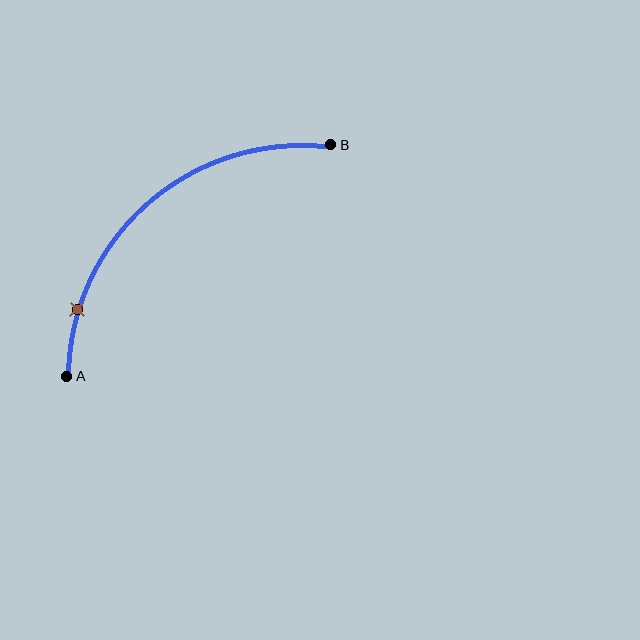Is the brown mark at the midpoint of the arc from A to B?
No. The brown mark lies on the arc but is closer to endpoint A. The arc midpoint would be at the point on the curve equidistant along the arc from both A and B.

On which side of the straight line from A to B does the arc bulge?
The arc bulges above and to the left of the straight line connecting A and B.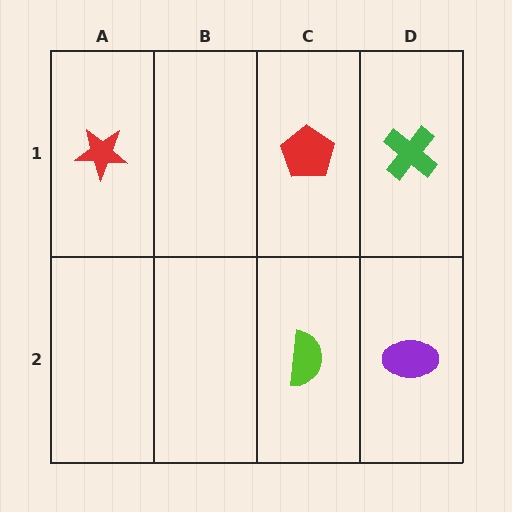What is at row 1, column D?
A green cross.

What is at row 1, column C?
A red pentagon.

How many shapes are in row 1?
3 shapes.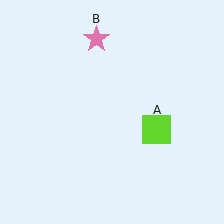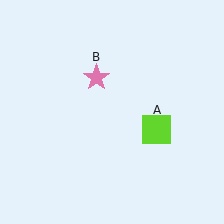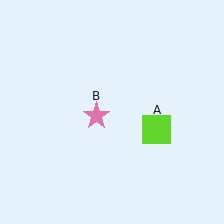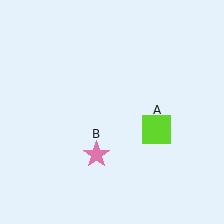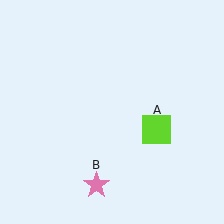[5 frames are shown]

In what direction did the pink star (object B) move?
The pink star (object B) moved down.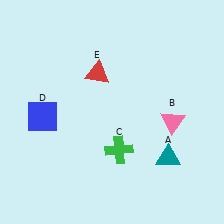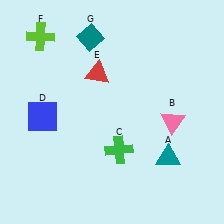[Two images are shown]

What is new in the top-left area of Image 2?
A lime cross (F) was added in the top-left area of Image 2.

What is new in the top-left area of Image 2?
A teal diamond (G) was added in the top-left area of Image 2.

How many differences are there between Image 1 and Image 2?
There are 2 differences between the two images.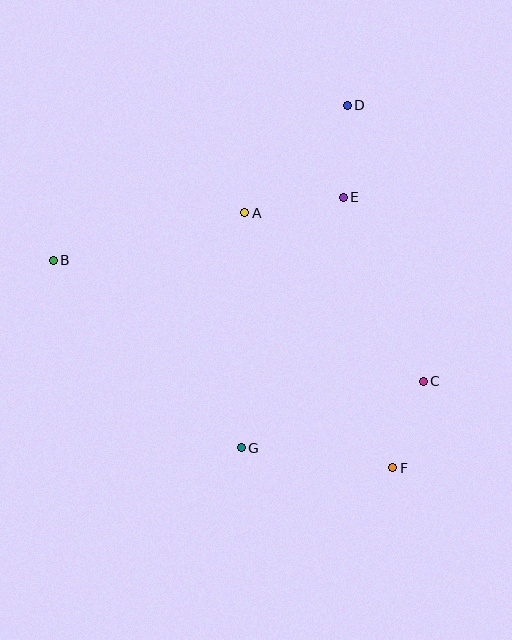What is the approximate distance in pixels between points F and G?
The distance between F and G is approximately 153 pixels.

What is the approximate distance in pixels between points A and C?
The distance between A and C is approximately 245 pixels.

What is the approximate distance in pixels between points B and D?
The distance between B and D is approximately 332 pixels.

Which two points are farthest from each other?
Points B and F are farthest from each other.